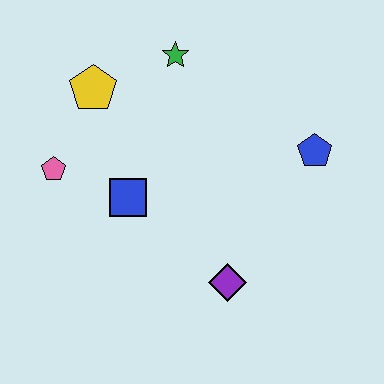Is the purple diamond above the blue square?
No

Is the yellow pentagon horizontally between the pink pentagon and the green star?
Yes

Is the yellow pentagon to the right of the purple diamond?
No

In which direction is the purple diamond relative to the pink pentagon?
The purple diamond is to the right of the pink pentagon.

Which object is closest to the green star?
The yellow pentagon is closest to the green star.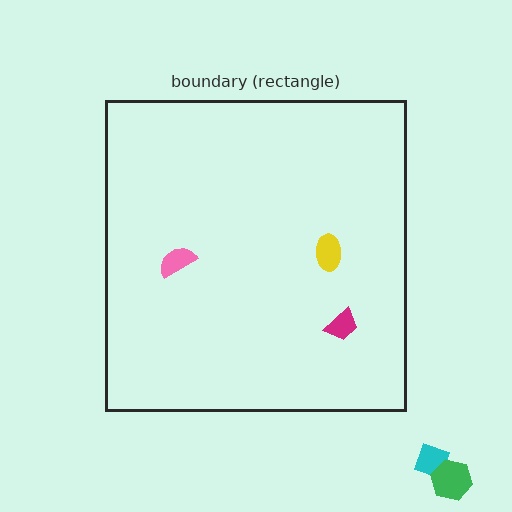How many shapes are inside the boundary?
3 inside, 2 outside.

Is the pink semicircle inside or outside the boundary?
Inside.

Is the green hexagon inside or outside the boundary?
Outside.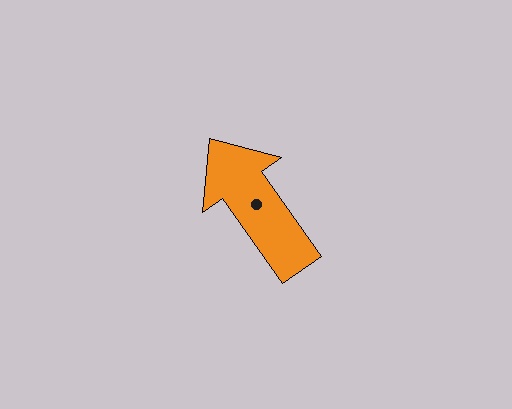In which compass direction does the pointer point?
Northwest.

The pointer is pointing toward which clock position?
Roughly 11 o'clock.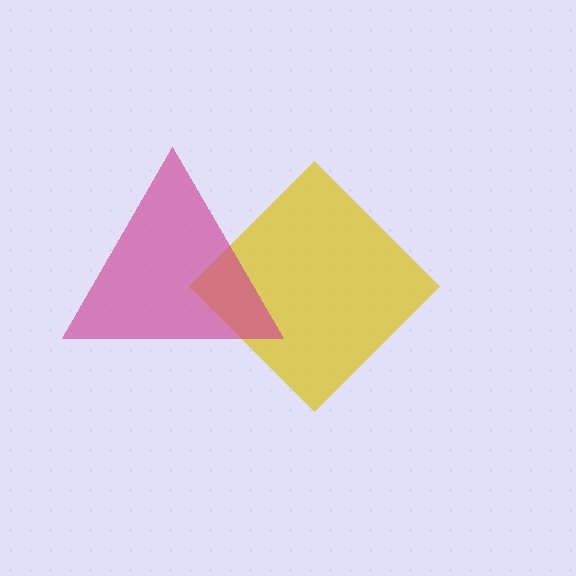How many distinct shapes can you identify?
There are 2 distinct shapes: a yellow diamond, a magenta triangle.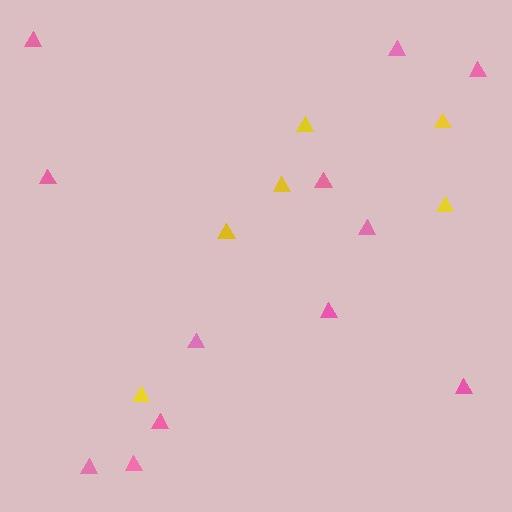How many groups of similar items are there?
There are 2 groups: one group of yellow triangles (6) and one group of pink triangles (12).